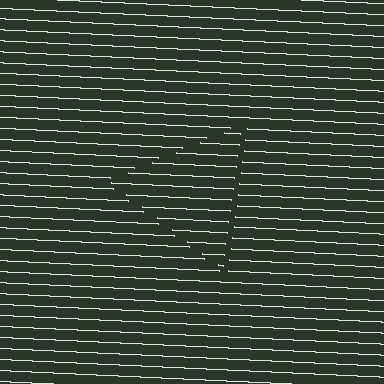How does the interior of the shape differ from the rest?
The interior of the shape contains the same grating, shifted by half a period — the contour is defined by the phase discontinuity where line-ends from the inner and outer gratings abut.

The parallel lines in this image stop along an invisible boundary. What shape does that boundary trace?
An illusory triangle. The interior of the shape contains the same grating, shifted by half a period — the contour is defined by the phase discontinuity where line-ends from the inner and outer gratings abut.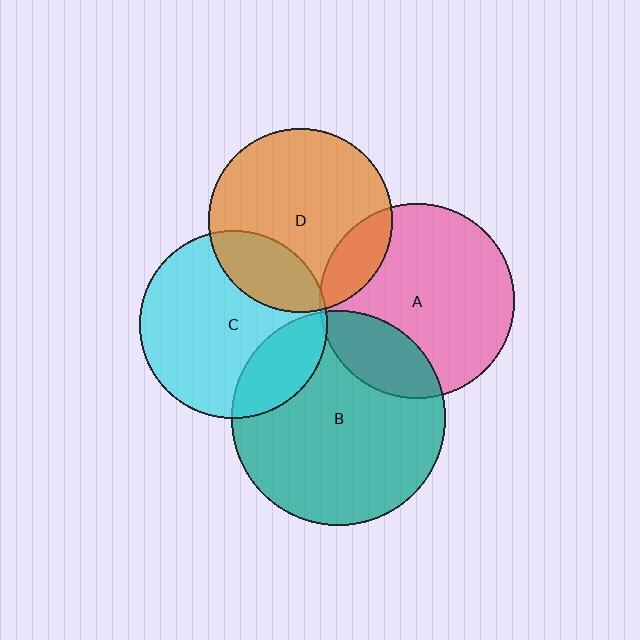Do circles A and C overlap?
Yes.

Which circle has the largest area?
Circle B (teal).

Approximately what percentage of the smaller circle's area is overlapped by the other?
Approximately 5%.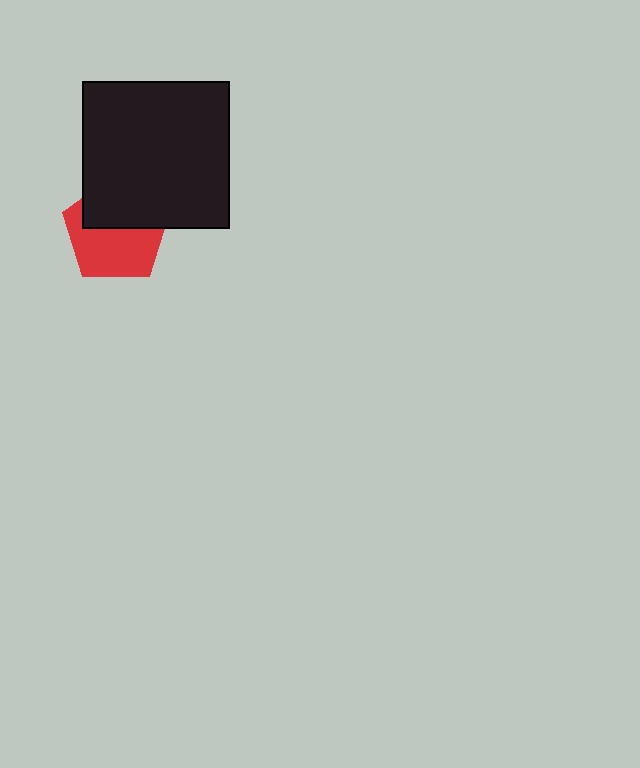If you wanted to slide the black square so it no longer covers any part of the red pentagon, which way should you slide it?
Slide it up — that is the most direct way to separate the two shapes.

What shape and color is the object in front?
The object in front is a black square.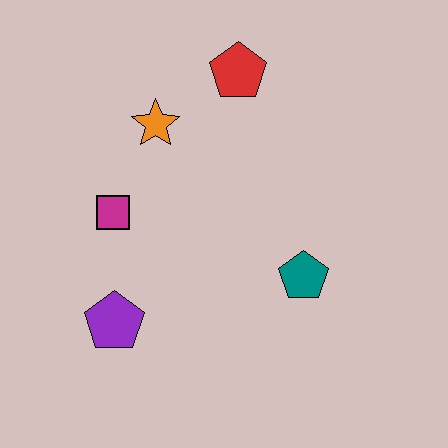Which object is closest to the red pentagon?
The orange star is closest to the red pentagon.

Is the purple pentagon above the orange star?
No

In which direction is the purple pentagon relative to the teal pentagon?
The purple pentagon is to the left of the teal pentagon.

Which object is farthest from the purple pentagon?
The red pentagon is farthest from the purple pentagon.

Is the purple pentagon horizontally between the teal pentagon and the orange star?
No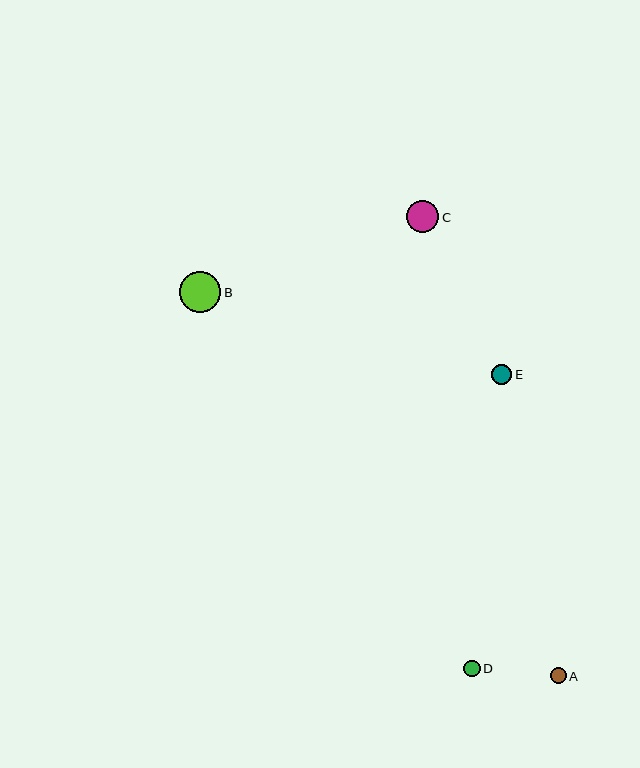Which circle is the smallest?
Circle A is the smallest with a size of approximately 16 pixels.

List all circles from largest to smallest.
From largest to smallest: B, C, E, D, A.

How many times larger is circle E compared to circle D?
Circle E is approximately 1.2 times the size of circle D.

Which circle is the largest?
Circle B is the largest with a size of approximately 42 pixels.